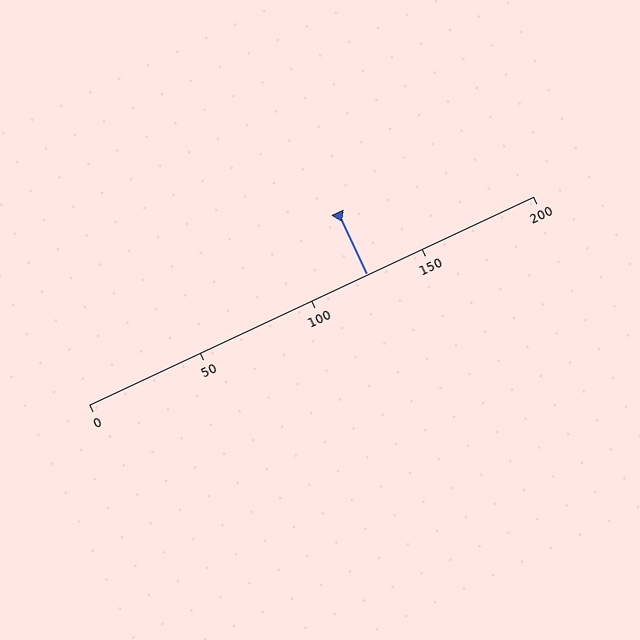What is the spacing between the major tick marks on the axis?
The major ticks are spaced 50 apart.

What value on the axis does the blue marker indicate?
The marker indicates approximately 125.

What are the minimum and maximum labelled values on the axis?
The axis runs from 0 to 200.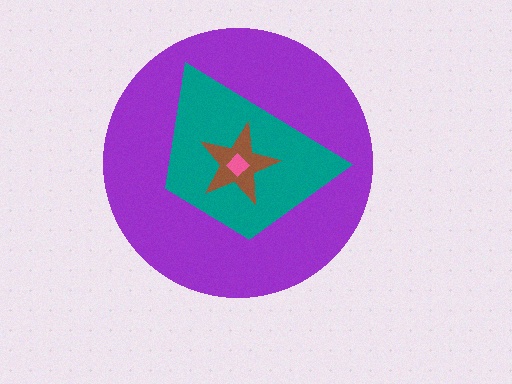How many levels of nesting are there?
4.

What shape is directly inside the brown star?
The pink diamond.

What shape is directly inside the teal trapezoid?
The brown star.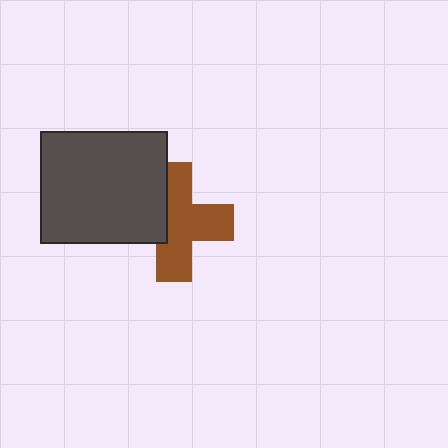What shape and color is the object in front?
The object in front is a dark gray rectangle.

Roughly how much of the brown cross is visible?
Most of it is visible (roughly 66%).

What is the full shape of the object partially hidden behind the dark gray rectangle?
The partially hidden object is a brown cross.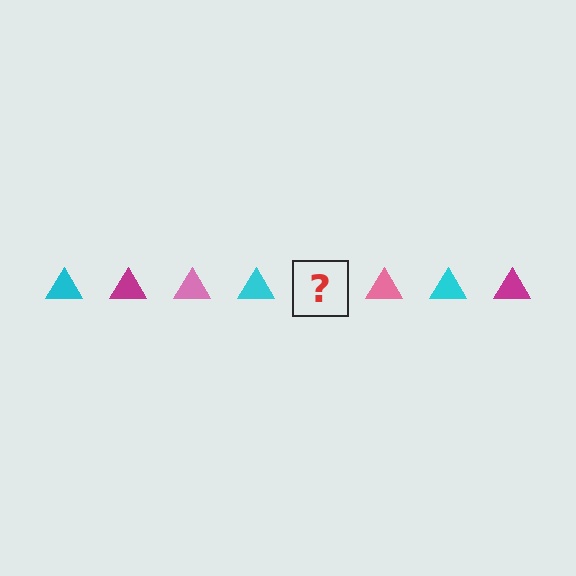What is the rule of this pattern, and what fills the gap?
The rule is that the pattern cycles through cyan, magenta, pink triangles. The gap should be filled with a magenta triangle.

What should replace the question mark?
The question mark should be replaced with a magenta triangle.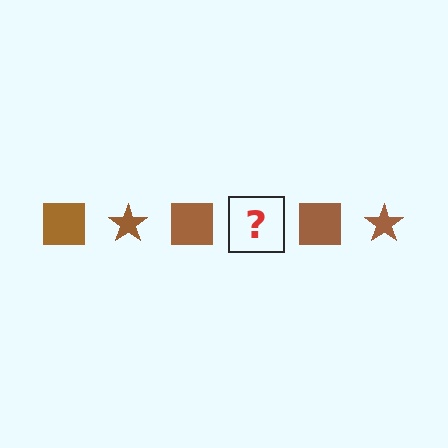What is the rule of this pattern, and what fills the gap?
The rule is that the pattern cycles through square, star shapes in brown. The gap should be filled with a brown star.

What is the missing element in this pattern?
The missing element is a brown star.